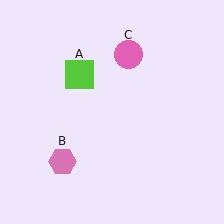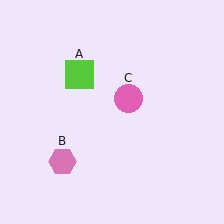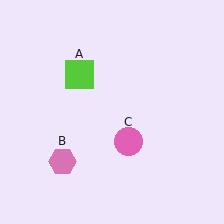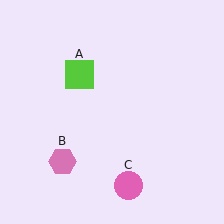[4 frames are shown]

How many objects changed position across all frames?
1 object changed position: pink circle (object C).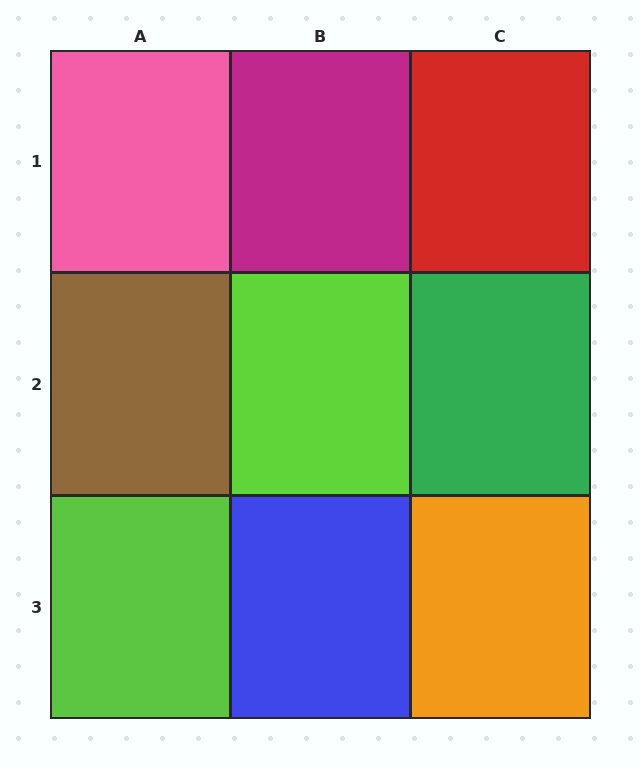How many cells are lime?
2 cells are lime.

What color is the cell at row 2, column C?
Green.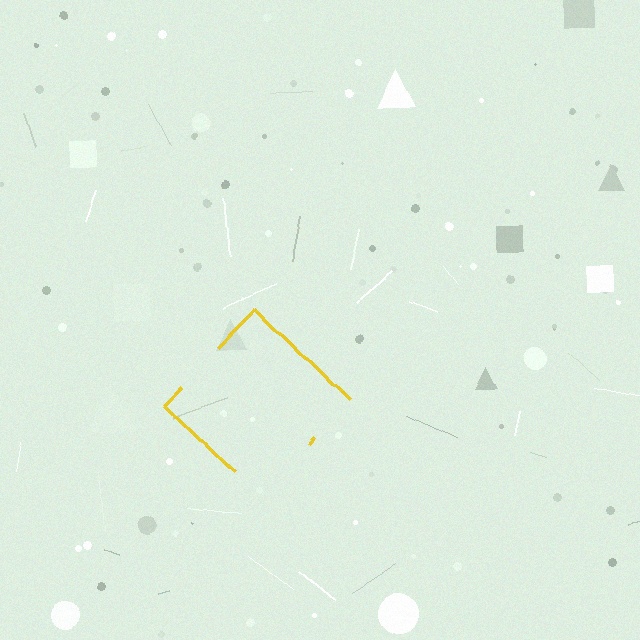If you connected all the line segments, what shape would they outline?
They would outline a diamond.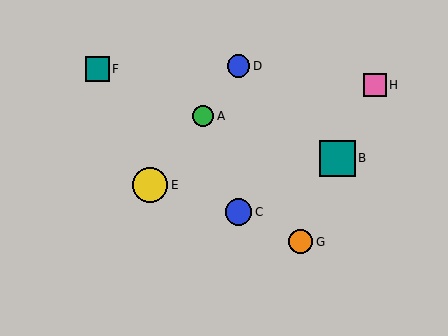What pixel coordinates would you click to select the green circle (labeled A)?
Click at (203, 116) to select the green circle A.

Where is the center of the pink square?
The center of the pink square is at (375, 85).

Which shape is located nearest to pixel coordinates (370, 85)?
The pink square (labeled H) at (375, 85) is nearest to that location.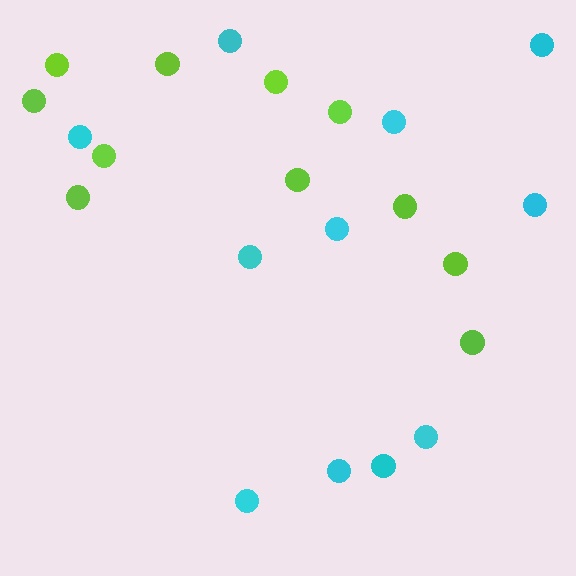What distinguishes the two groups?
There are 2 groups: one group of cyan circles (11) and one group of lime circles (11).